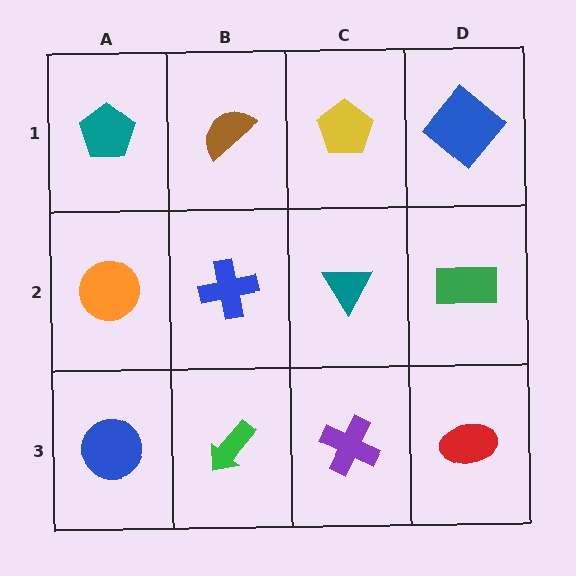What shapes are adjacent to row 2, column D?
A blue diamond (row 1, column D), a red ellipse (row 3, column D), a teal triangle (row 2, column C).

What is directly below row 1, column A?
An orange circle.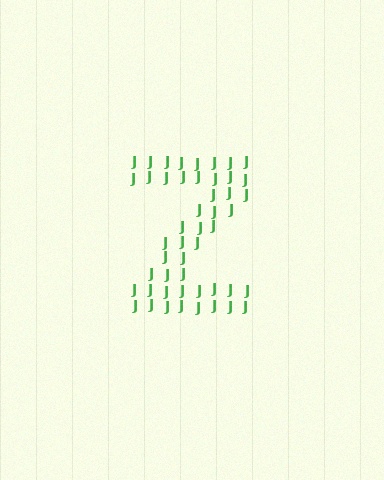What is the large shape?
The large shape is the letter Z.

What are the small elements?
The small elements are letter J's.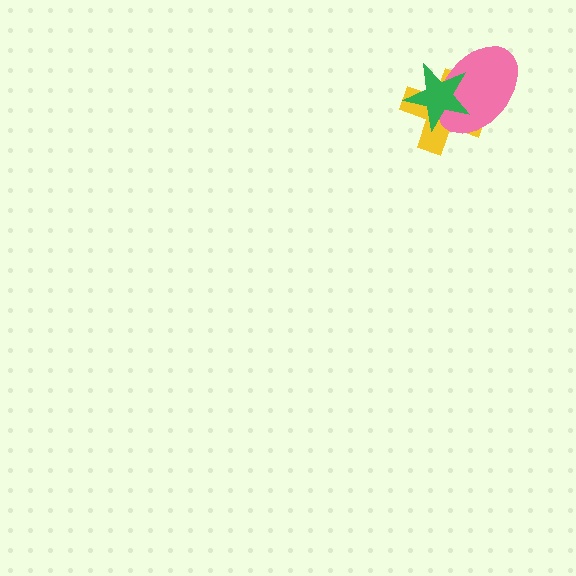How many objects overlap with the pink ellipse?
2 objects overlap with the pink ellipse.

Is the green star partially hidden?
No, no other shape covers it.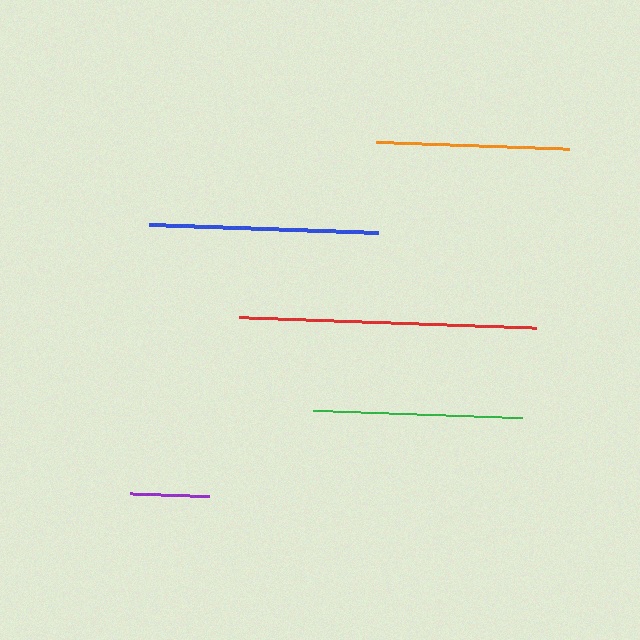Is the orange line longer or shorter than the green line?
The green line is longer than the orange line.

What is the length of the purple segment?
The purple segment is approximately 79 pixels long.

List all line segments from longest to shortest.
From longest to shortest: red, blue, green, orange, purple.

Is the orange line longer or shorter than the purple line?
The orange line is longer than the purple line.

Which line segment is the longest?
The red line is the longest at approximately 297 pixels.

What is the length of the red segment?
The red segment is approximately 297 pixels long.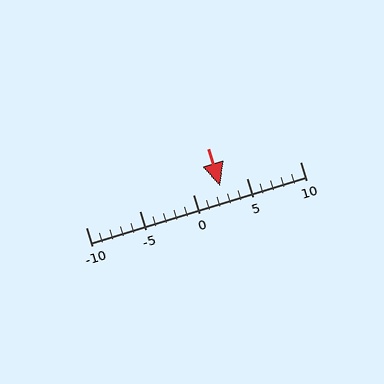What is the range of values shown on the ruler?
The ruler shows values from -10 to 10.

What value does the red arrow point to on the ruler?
The red arrow points to approximately 2.